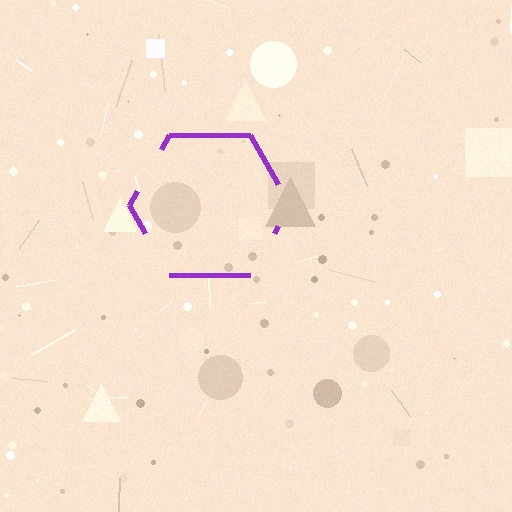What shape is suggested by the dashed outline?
The dashed outline suggests a hexagon.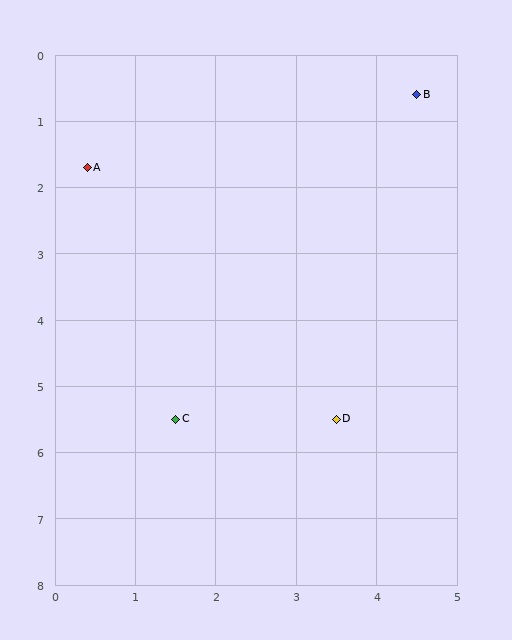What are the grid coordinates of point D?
Point D is at approximately (3.5, 5.5).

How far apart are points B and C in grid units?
Points B and C are about 5.7 grid units apart.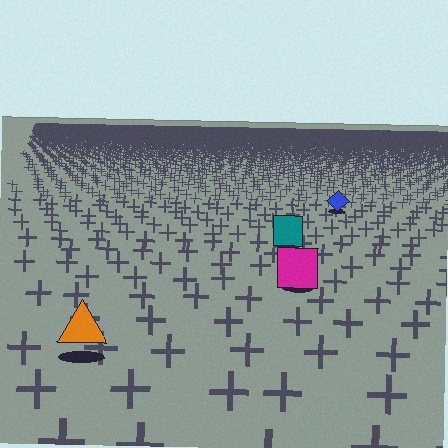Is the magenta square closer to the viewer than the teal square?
Yes. The magenta square is closer — you can tell from the texture gradient: the ground texture is coarser near it.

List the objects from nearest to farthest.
From nearest to farthest: the orange triangle, the magenta square, the teal square, the blue diamond.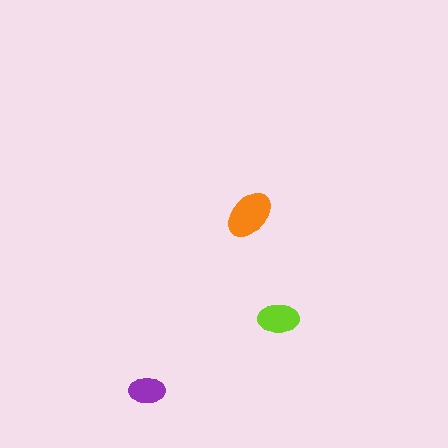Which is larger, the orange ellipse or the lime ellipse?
The orange one.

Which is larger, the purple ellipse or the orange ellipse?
The orange one.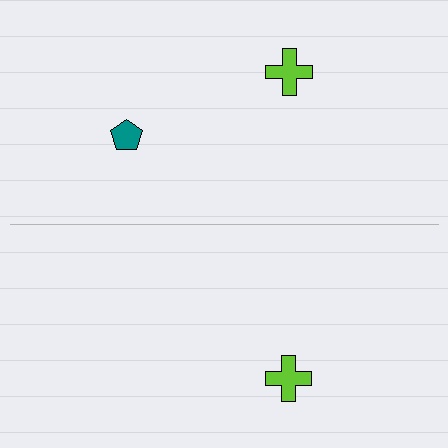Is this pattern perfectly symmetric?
No, the pattern is not perfectly symmetric. A teal pentagon is missing from the bottom side.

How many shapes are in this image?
There are 3 shapes in this image.